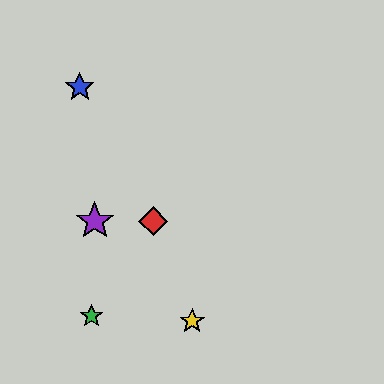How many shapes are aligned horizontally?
2 shapes (the red diamond, the purple star) are aligned horizontally.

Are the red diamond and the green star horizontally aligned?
No, the red diamond is at y≈221 and the green star is at y≈316.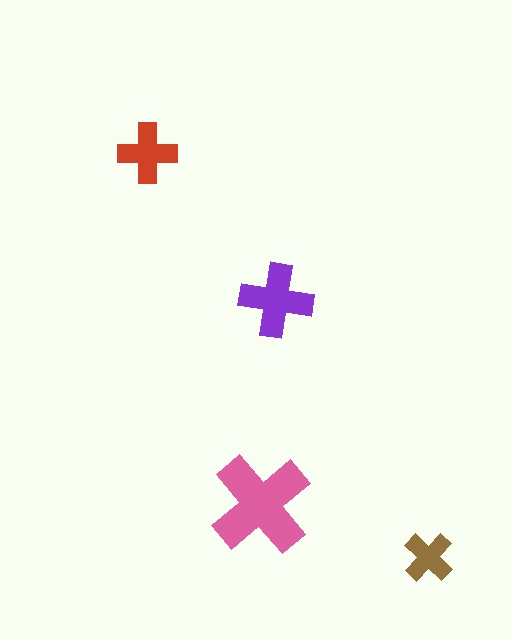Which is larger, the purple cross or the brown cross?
The purple one.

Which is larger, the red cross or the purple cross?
The purple one.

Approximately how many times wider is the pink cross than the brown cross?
About 2 times wider.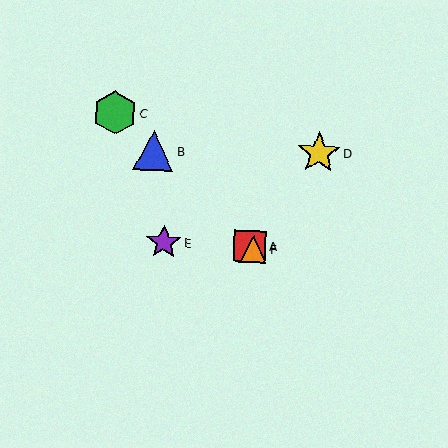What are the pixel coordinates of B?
Object B is at (153, 151).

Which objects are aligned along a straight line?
Objects A, B, C, F are aligned along a straight line.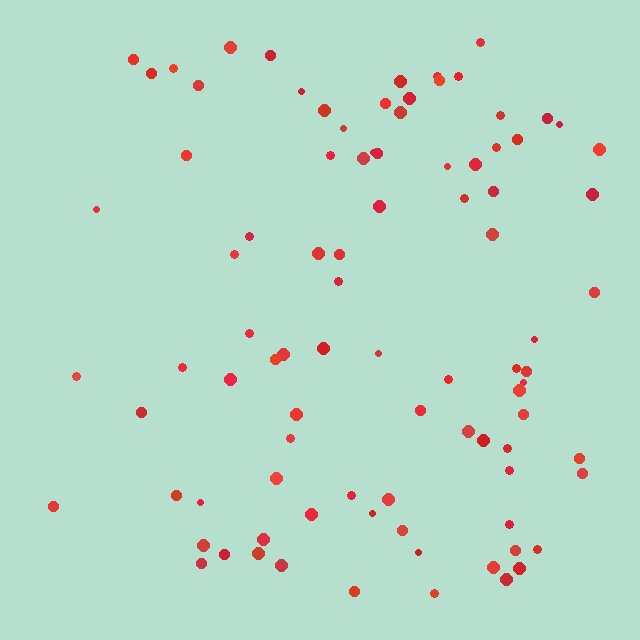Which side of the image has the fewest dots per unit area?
The left.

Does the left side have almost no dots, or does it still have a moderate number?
Still a moderate number, just noticeably fewer than the right.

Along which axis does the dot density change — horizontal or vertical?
Horizontal.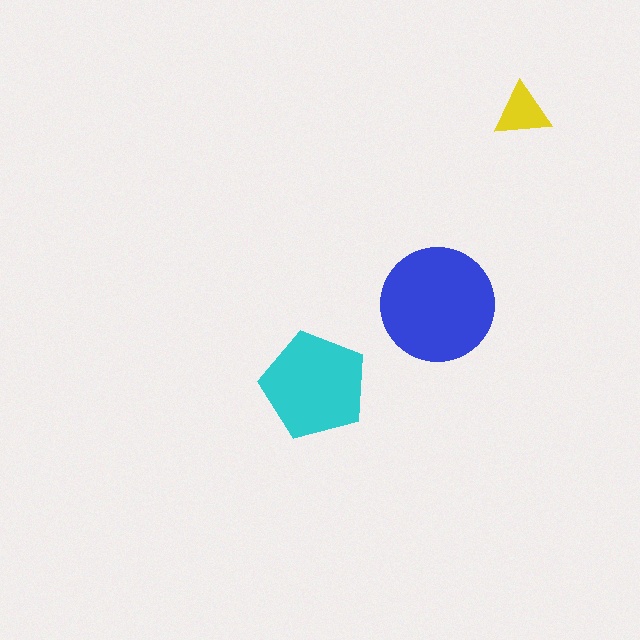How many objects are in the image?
There are 3 objects in the image.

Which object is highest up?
The yellow triangle is topmost.